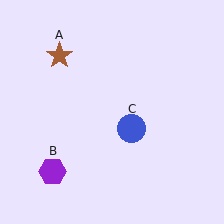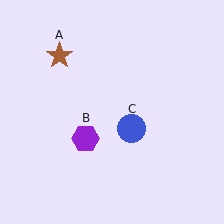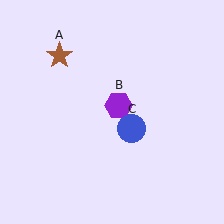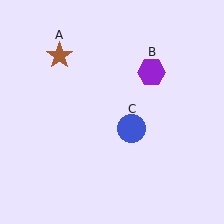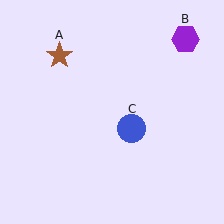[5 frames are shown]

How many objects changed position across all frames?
1 object changed position: purple hexagon (object B).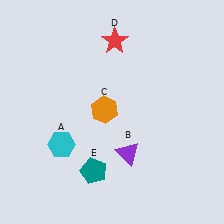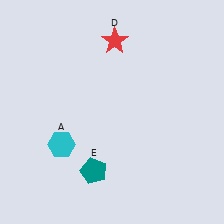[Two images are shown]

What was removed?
The orange hexagon (C), the purple triangle (B) were removed in Image 2.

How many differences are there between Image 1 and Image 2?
There are 2 differences between the two images.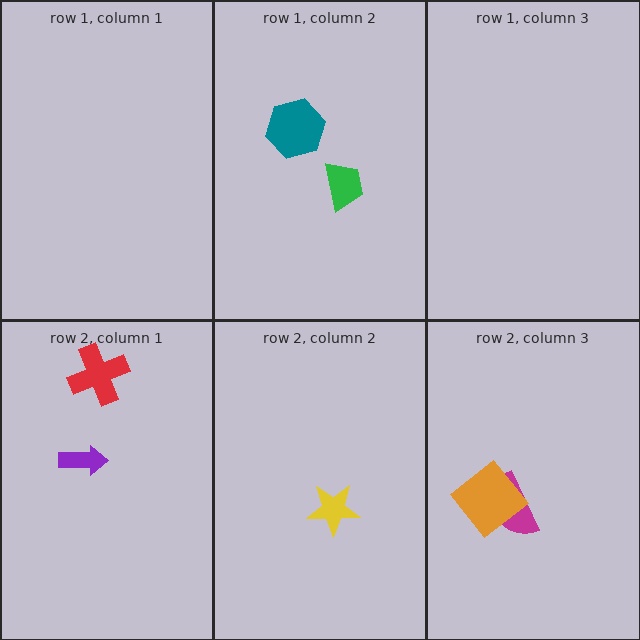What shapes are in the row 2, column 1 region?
The red cross, the purple arrow.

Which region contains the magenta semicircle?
The row 2, column 3 region.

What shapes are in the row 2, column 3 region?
The magenta semicircle, the orange diamond.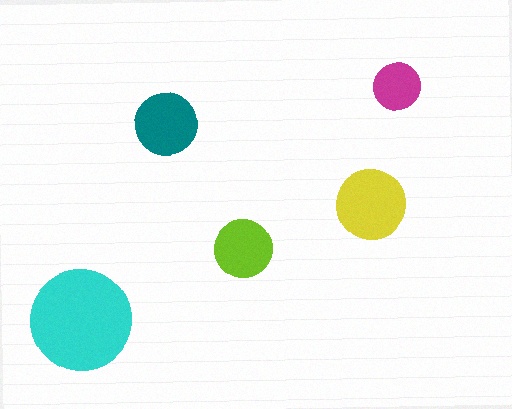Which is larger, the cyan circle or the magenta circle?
The cyan one.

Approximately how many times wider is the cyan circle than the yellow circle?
About 1.5 times wider.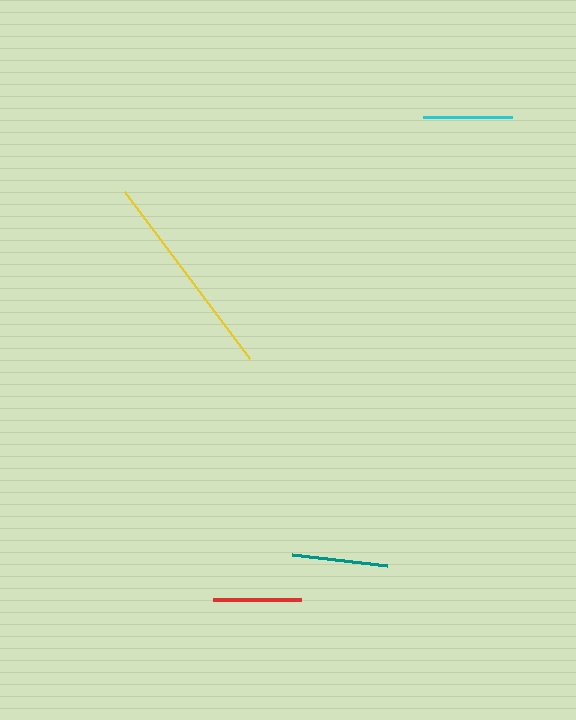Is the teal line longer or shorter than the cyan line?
The teal line is longer than the cyan line.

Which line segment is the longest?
The yellow line is the longest at approximately 209 pixels.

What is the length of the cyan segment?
The cyan segment is approximately 90 pixels long.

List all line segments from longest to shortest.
From longest to shortest: yellow, teal, cyan, red.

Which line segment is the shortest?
The red line is the shortest at approximately 88 pixels.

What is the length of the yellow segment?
The yellow segment is approximately 209 pixels long.